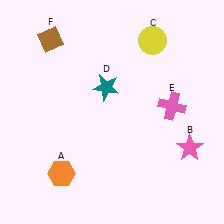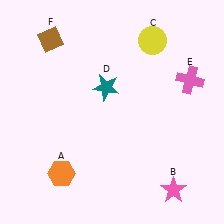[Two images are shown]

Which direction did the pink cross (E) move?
The pink cross (E) moved up.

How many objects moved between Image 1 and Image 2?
2 objects moved between the two images.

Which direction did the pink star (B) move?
The pink star (B) moved down.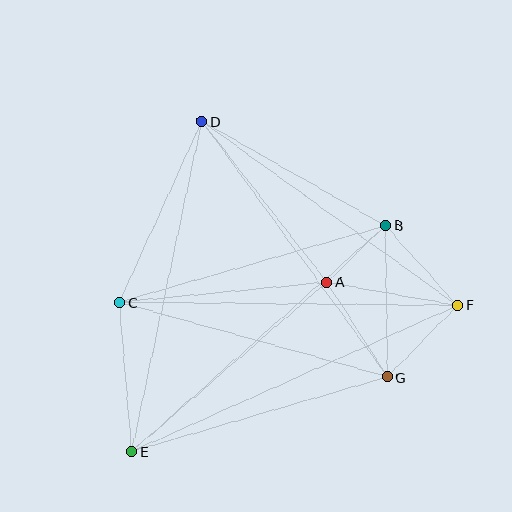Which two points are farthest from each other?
Points E and F are farthest from each other.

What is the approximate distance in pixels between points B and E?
The distance between B and E is approximately 340 pixels.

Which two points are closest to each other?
Points A and B are closest to each other.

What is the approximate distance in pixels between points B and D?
The distance between B and D is approximately 211 pixels.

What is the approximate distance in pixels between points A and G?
The distance between A and G is approximately 113 pixels.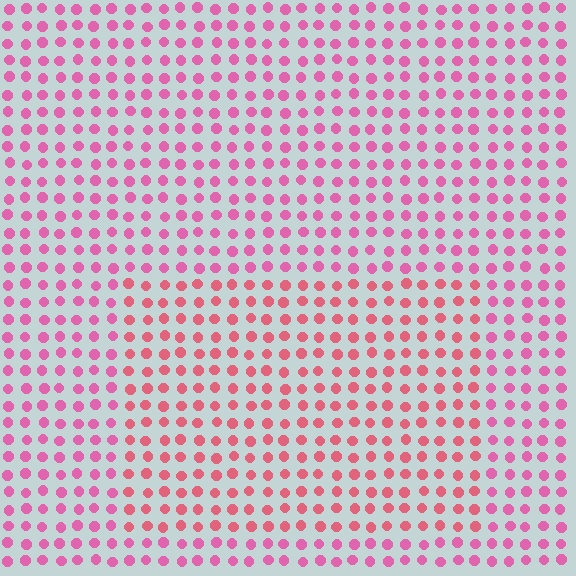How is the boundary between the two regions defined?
The boundary is defined purely by a slight shift in hue (about 24 degrees). Spacing, size, and orientation are identical on both sides.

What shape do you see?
I see a rectangle.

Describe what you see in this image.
The image is filled with small pink elements in a uniform arrangement. A rectangle-shaped region is visible where the elements are tinted to a slightly different hue, forming a subtle color boundary.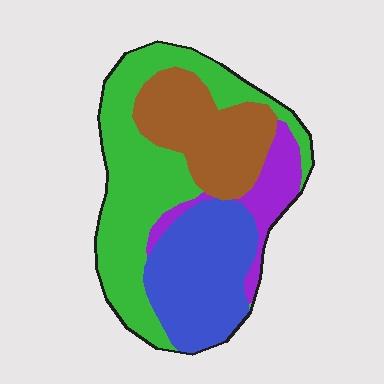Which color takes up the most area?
Green, at roughly 40%.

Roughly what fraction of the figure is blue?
Blue takes up about one quarter (1/4) of the figure.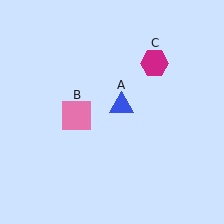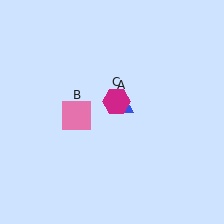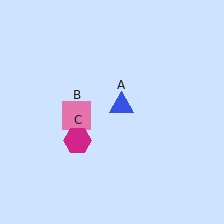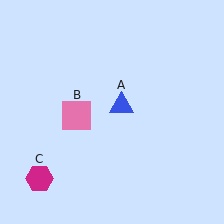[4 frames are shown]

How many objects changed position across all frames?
1 object changed position: magenta hexagon (object C).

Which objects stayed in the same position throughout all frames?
Blue triangle (object A) and pink square (object B) remained stationary.